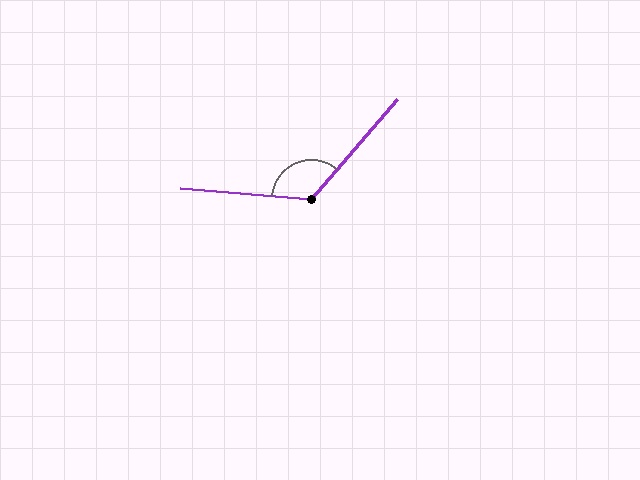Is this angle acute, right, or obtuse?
It is obtuse.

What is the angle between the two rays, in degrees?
Approximately 125 degrees.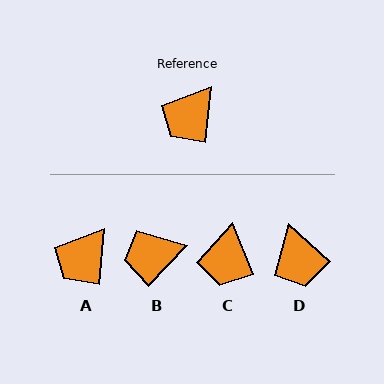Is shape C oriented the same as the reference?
No, it is off by about 27 degrees.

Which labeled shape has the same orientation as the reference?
A.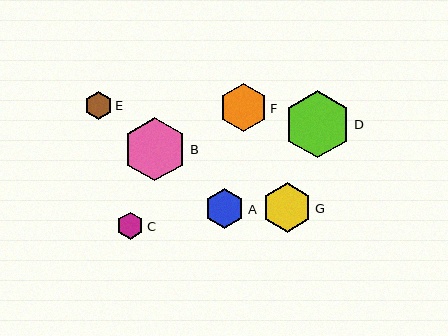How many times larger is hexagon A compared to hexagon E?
Hexagon A is approximately 1.4 times the size of hexagon E.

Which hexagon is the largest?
Hexagon D is the largest with a size of approximately 67 pixels.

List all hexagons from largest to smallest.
From largest to smallest: D, B, G, F, A, E, C.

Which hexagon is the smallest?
Hexagon C is the smallest with a size of approximately 27 pixels.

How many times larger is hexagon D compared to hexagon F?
Hexagon D is approximately 1.4 times the size of hexagon F.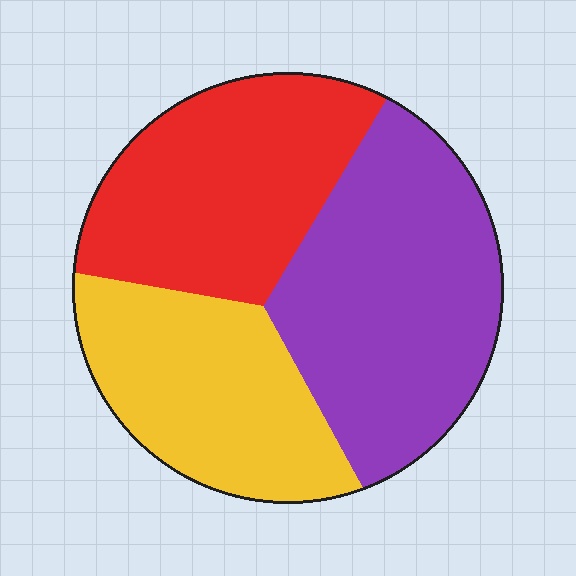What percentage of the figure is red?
Red takes up about one third (1/3) of the figure.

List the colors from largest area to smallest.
From largest to smallest: purple, red, yellow.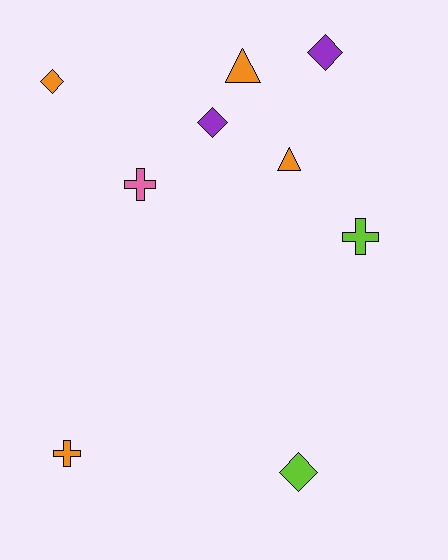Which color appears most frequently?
Orange, with 4 objects.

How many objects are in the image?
There are 9 objects.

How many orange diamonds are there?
There is 1 orange diamond.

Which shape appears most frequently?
Diamond, with 4 objects.